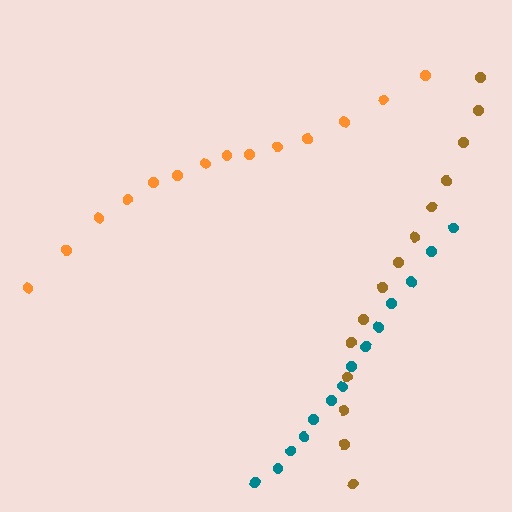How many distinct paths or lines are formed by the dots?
There are 3 distinct paths.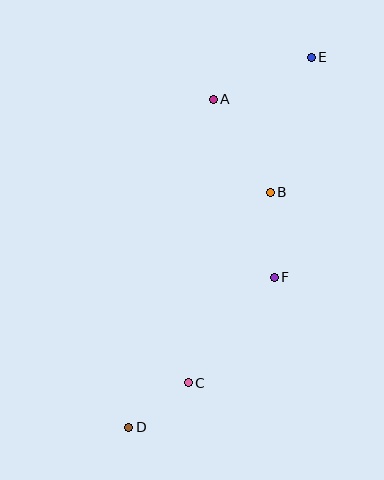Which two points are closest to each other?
Points C and D are closest to each other.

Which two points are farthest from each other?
Points D and E are farthest from each other.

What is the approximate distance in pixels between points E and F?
The distance between E and F is approximately 223 pixels.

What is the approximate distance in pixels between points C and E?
The distance between C and E is approximately 348 pixels.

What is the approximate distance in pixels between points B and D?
The distance between B and D is approximately 275 pixels.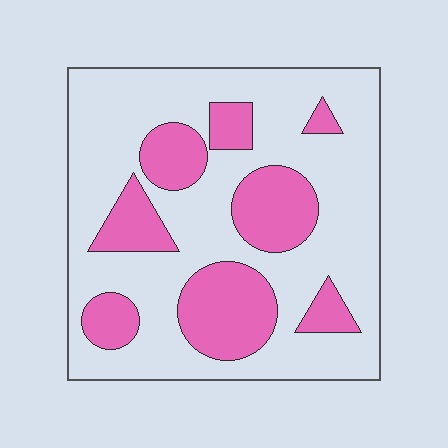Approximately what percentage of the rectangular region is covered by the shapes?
Approximately 30%.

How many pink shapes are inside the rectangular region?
8.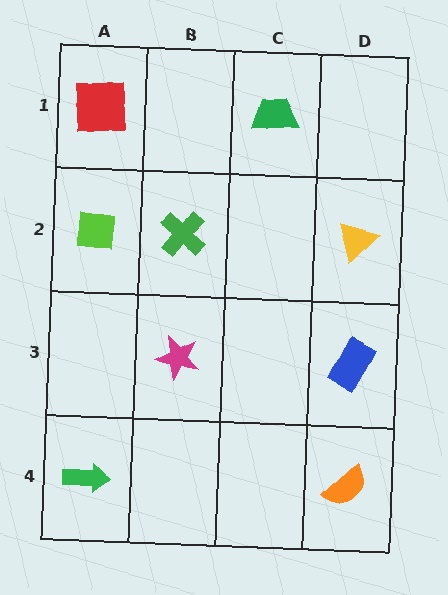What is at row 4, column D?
An orange semicircle.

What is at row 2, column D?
A yellow triangle.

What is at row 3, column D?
A blue rectangle.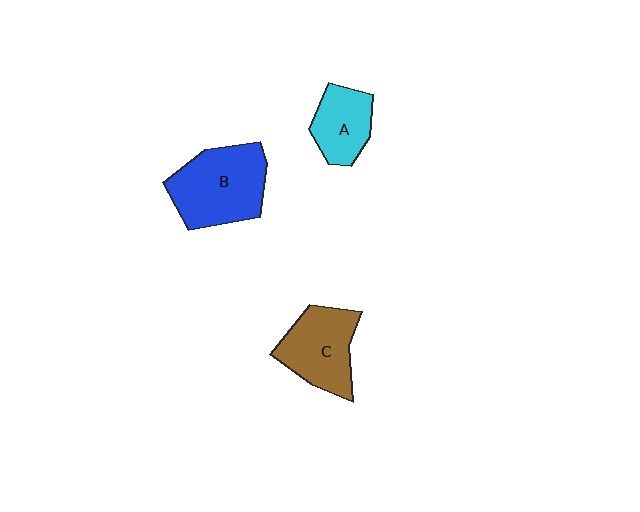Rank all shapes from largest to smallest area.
From largest to smallest: B (blue), C (brown), A (cyan).